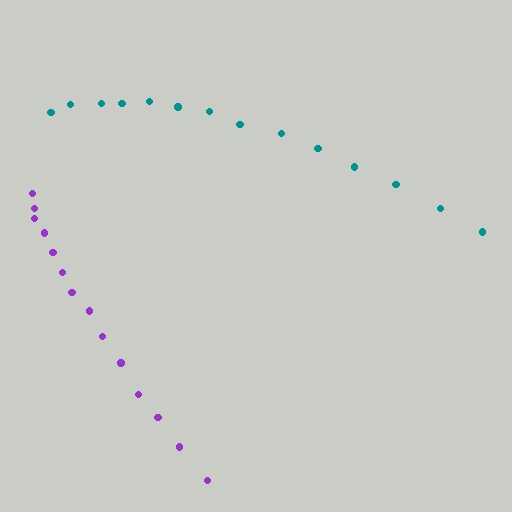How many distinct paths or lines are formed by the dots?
There are 2 distinct paths.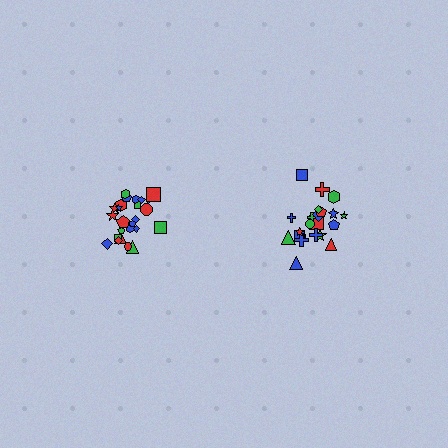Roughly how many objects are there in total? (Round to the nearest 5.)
Roughly 45 objects in total.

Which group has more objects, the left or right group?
The left group.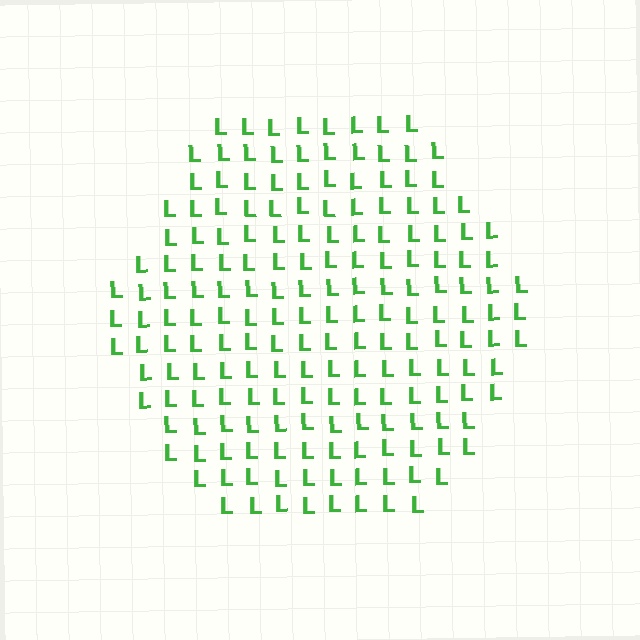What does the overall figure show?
The overall figure shows a hexagon.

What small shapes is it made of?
It is made of small letter L's.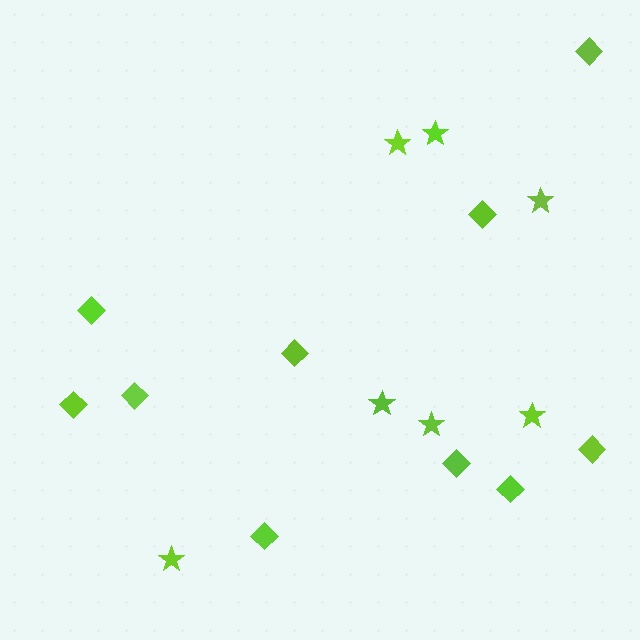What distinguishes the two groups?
There are 2 groups: one group of diamonds (10) and one group of stars (7).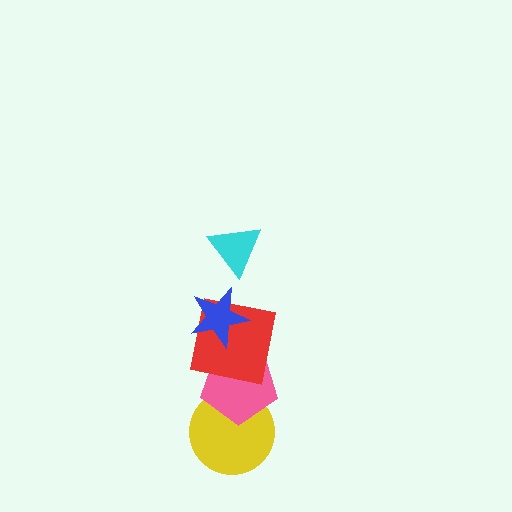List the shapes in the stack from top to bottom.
From top to bottom: the cyan triangle, the blue star, the red square, the pink pentagon, the yellow circle.